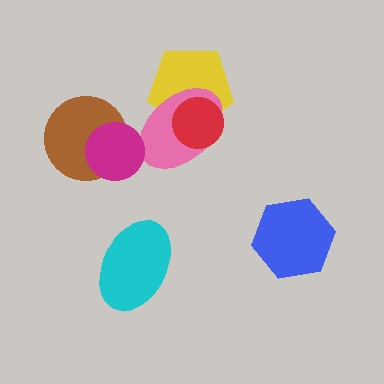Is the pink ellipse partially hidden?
Yes, it is partially covered by another shape.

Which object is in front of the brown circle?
The magenta circle is in front of the brown circle.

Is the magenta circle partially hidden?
No, no other shape covers it.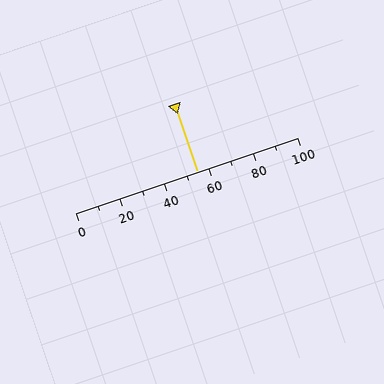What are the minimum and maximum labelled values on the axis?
The axis runs from 0 to 100.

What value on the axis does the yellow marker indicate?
The marker indicates approximately 55.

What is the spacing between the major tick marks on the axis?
The major ticks are spaced 20 apart.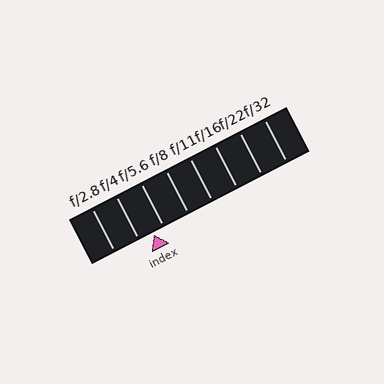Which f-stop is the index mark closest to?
The index mark is closest to f/5.6.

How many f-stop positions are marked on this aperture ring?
There are 8 f-stop positions marked.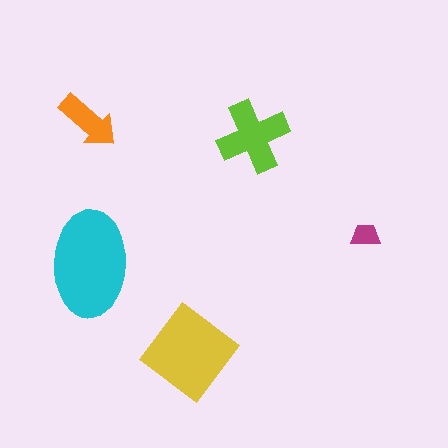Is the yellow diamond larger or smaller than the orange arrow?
Larger.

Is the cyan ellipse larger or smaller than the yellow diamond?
Larger.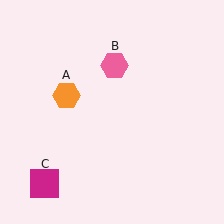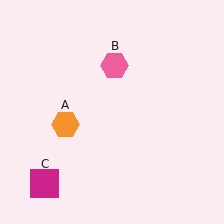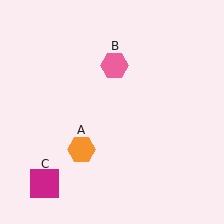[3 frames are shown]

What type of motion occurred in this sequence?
The orange hexagon (object A) rotated counterclockwise around the center of the scene.